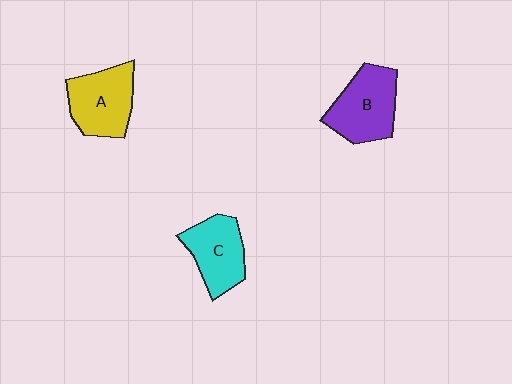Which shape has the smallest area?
Shape C (cyan).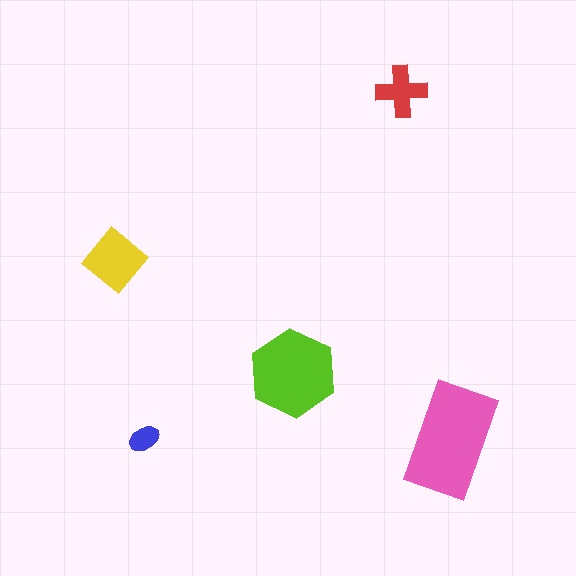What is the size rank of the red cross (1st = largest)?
4th.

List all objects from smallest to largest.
The blue ellipse, the red cross, the yellow diamond, the lime hexagon, the pink rectangle.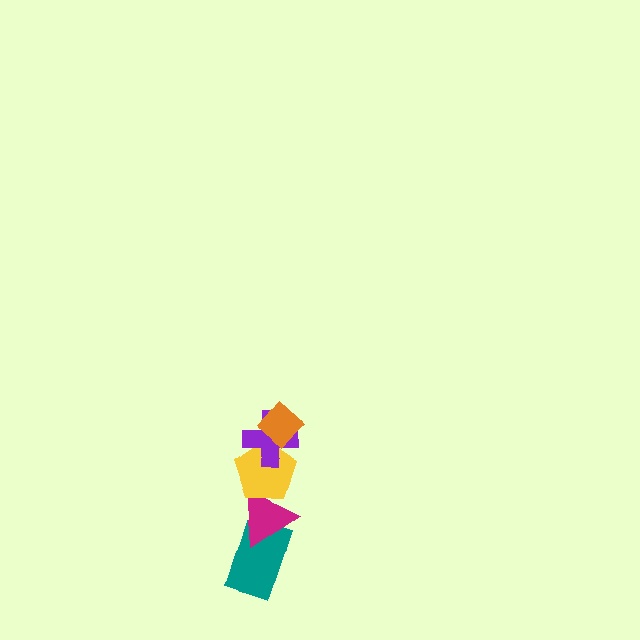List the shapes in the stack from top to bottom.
From top to bottom: the orange diamond, the purple cross, the yellow pentagon, the magenta triangle, the teal rectangle.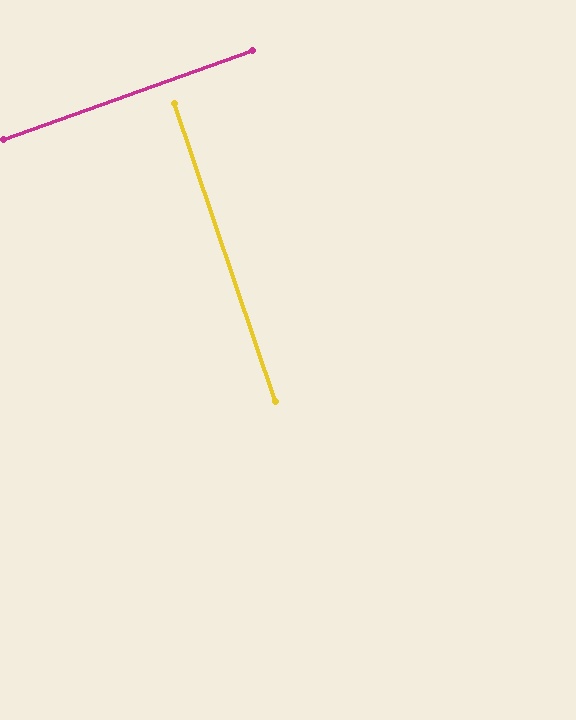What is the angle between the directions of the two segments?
Approximately 89 degrees.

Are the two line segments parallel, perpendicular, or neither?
Perpendicular — they meet at approximately 89°.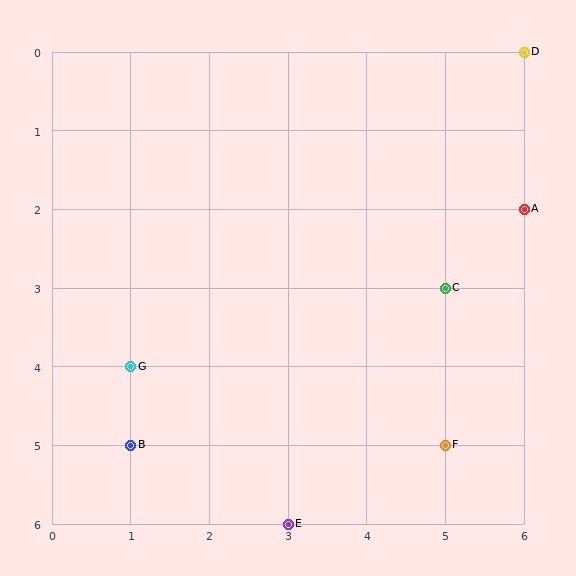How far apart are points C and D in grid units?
Points C and D are 1 column and 3 rows apart (about 3.2 grid units diagonally).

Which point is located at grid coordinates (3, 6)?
Point E is at (3, 6).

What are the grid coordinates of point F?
Point F is at grid coordinates (5, 5).